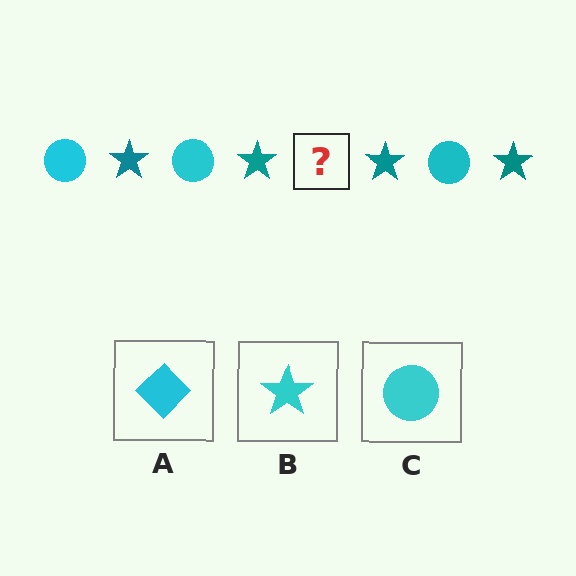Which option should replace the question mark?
Option C.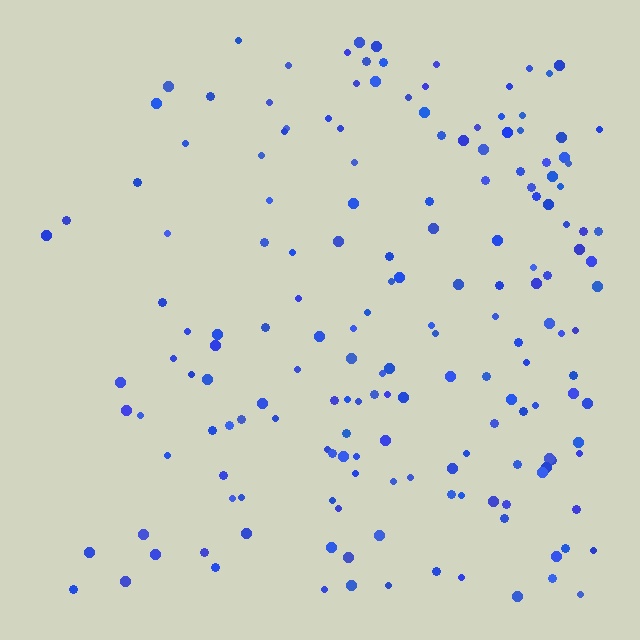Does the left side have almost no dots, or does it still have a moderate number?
Still a moderate number, just noticeably fewer than the right.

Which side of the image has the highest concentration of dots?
The right.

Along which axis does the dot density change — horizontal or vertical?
Horizontal.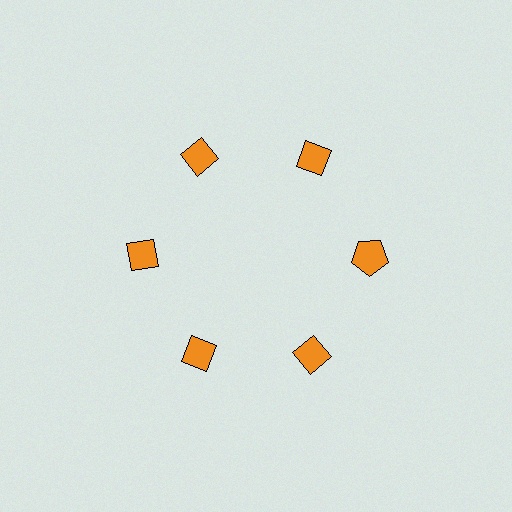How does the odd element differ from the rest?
It has a different shape: pentagon instead of diamond.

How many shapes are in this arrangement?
There are 6 shapes arranged in a ring pattern.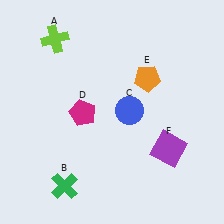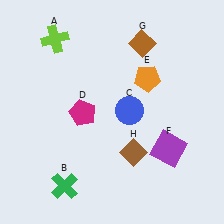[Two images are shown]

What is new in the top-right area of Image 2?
A brown diamond (G) was added in the top-right area of Image 2.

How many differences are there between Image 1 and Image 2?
There are 2 differences between the two images.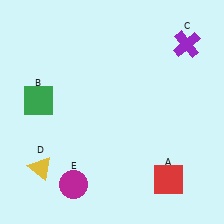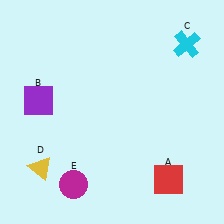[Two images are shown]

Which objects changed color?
B changed from green to purple. C changed from purple to cyan.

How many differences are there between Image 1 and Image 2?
There are 2 differences between the two images.